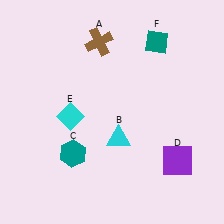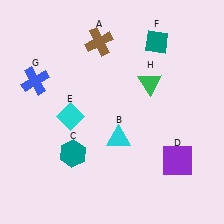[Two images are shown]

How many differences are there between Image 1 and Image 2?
There are 2 differences between the two images.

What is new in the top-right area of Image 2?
A green triangle (H) was added in the top-right area of Image 2.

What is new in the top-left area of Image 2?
A blue cross (G) was added in the top-left area of Image 2.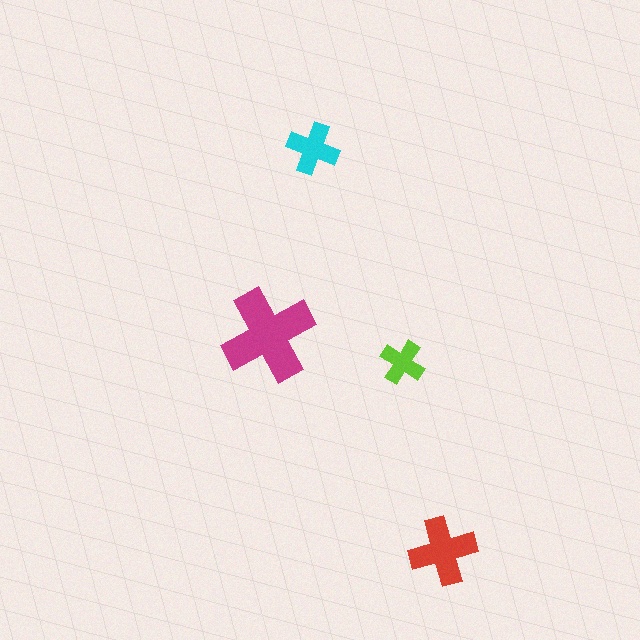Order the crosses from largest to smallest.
the magenta one, the red one, the cyan one, the lime one.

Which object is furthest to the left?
The magenta cross is leftmost.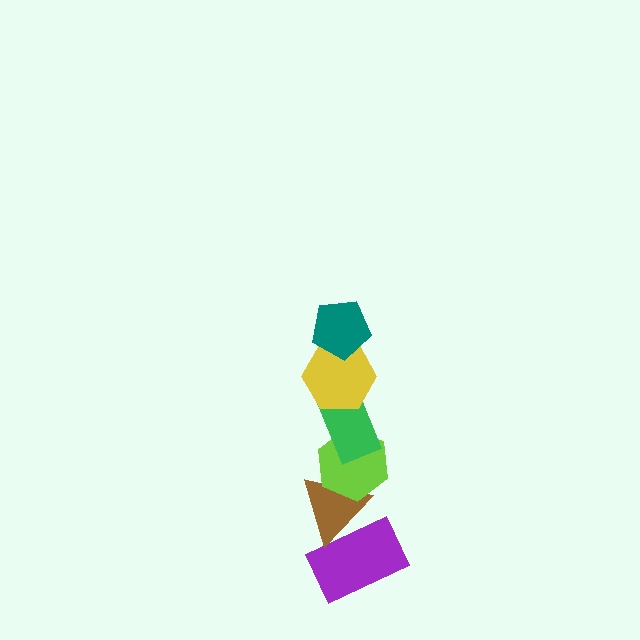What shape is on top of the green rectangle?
The yellow hexagon is on top of the green rectangle.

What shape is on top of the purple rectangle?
The brown triangle is on top of the purple rectangle.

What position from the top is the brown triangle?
The brown triangle is 5th from the top.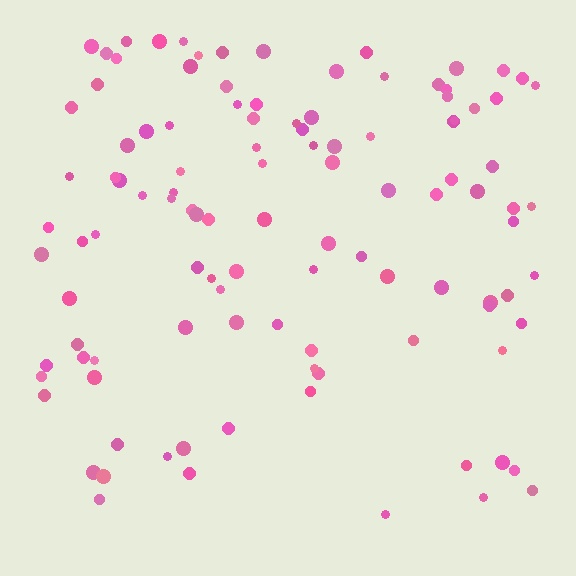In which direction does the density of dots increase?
From bottom to top, with the top side densest.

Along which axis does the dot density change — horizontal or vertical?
Vertical.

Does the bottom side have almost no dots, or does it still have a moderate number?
Still a moderate number, just noticeably fewer than the top.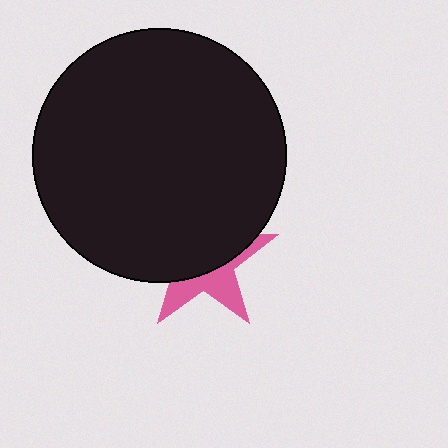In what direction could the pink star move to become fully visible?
The pink star could move down. That would shift it out from behind the black circle entirely.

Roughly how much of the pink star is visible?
A small part of it is visible (roughly 38%).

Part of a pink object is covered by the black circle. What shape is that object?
It is a star.